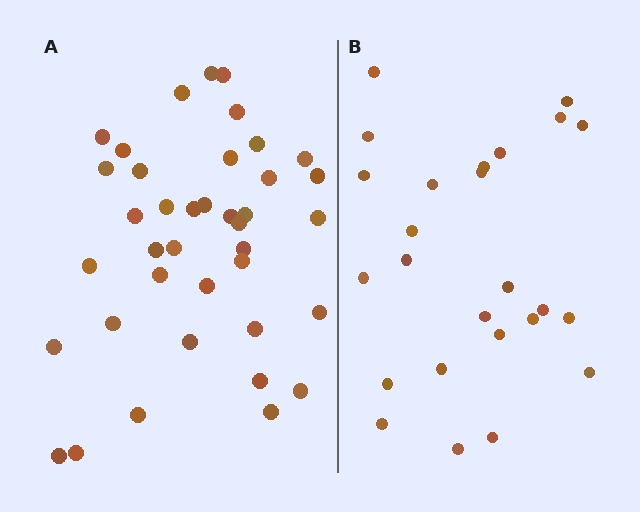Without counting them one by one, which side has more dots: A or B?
Region A (the left region) has more dots.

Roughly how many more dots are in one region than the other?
Region A has approximately 15 more dots than region B.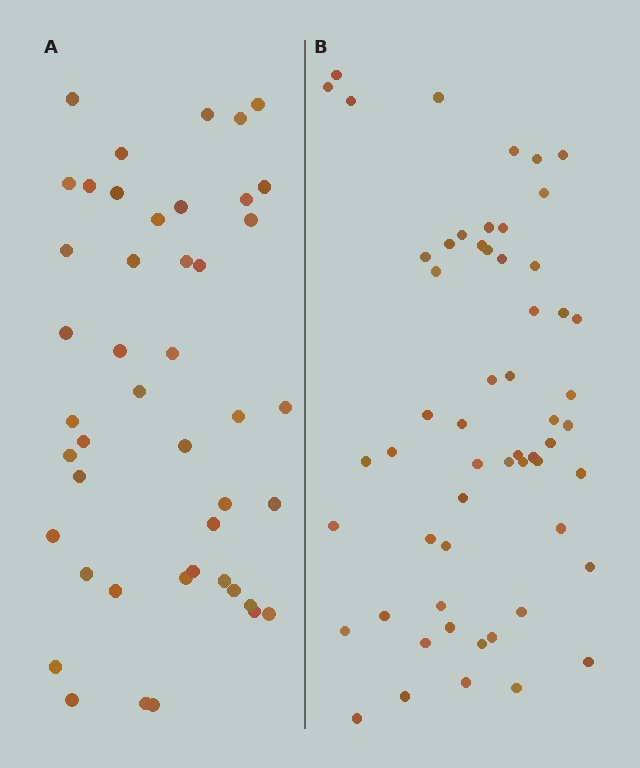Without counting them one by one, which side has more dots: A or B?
Region B (the right region) has more dots.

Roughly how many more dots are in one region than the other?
Region B has roughly 12 or so more dots than region A.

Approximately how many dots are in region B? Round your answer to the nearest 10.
About 60 dots. (The exact count is 57, which rounds to 60.)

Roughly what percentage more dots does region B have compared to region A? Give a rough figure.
About 25% more.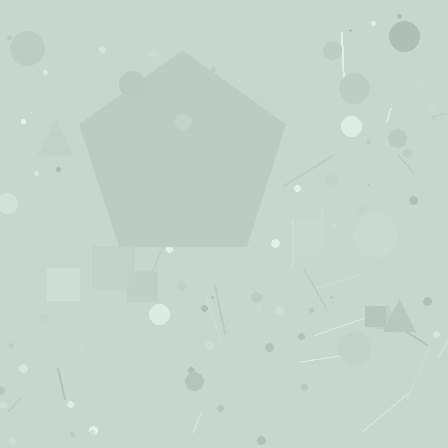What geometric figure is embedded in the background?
A pentagon is embedded in the background.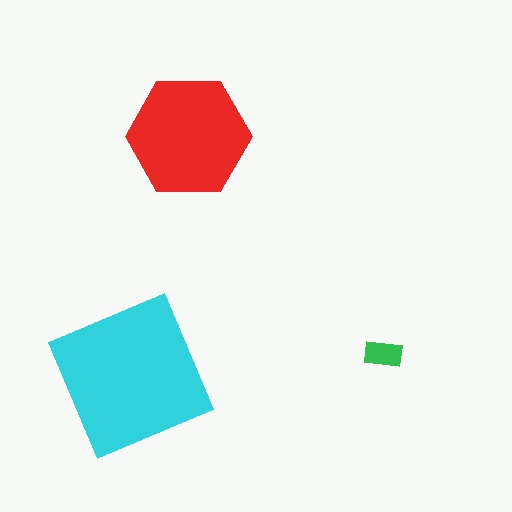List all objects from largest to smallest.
The cyan square, the red hexagon, the green rectangle.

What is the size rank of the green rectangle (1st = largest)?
3rd.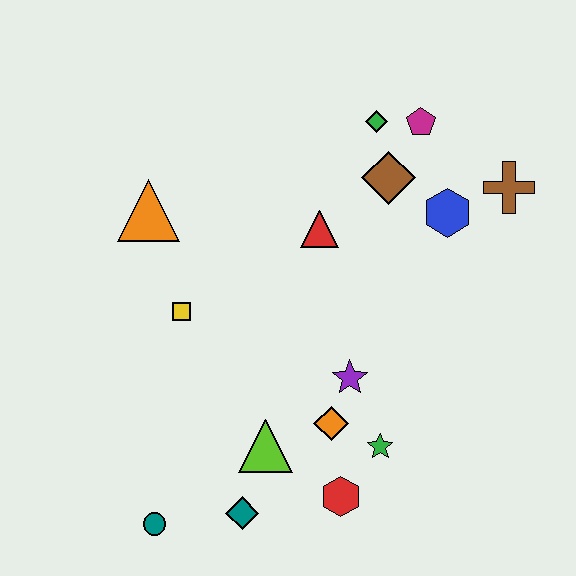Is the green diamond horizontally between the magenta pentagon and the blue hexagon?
No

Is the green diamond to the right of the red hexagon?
Yes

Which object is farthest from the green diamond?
The teal circle is farthest from the green diamond.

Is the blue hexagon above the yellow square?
Yes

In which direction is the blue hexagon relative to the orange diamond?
The blue hexagon is above the orange diamond.